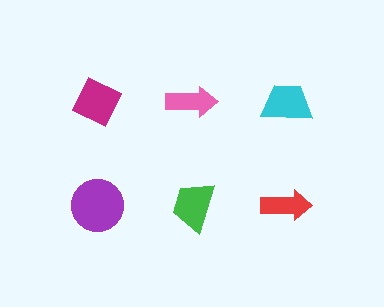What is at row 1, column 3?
A cyan trapezoid.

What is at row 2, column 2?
A green trapezoid.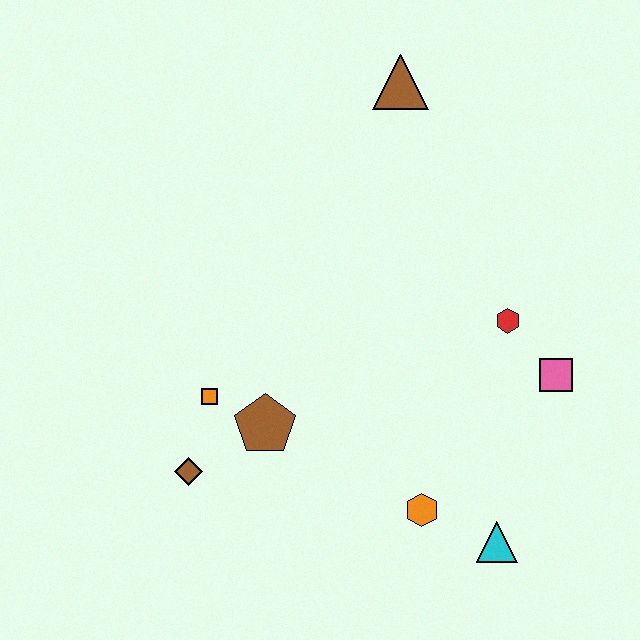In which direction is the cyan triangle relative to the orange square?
The cyan triangle is to the right of the orange square.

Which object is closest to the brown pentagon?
The orange square is closest to the brown pentagon.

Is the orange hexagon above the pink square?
No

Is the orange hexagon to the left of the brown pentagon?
No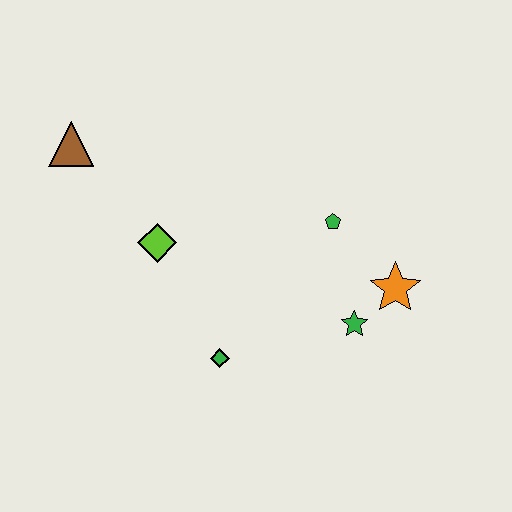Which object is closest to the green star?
The orange star is closest to the green star.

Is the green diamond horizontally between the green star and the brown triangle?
Yes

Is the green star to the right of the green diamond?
Yes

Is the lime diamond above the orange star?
Yes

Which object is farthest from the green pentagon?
The brown triangle is farthest from the green pentagon.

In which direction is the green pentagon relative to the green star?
The green pentagon is above the green star.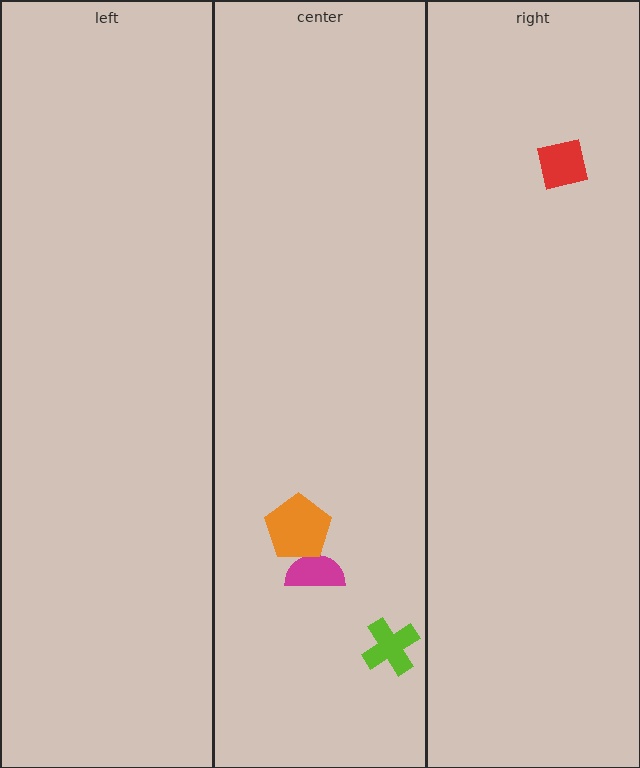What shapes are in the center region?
The lime cross, the magenta semicircle, the orange pentagon.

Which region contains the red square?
The right region.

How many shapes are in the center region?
3.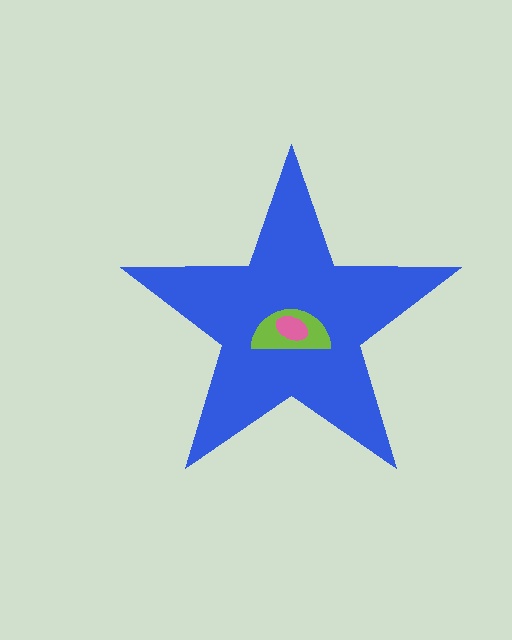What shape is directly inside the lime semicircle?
The pink ellipse.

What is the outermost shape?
The blue star.